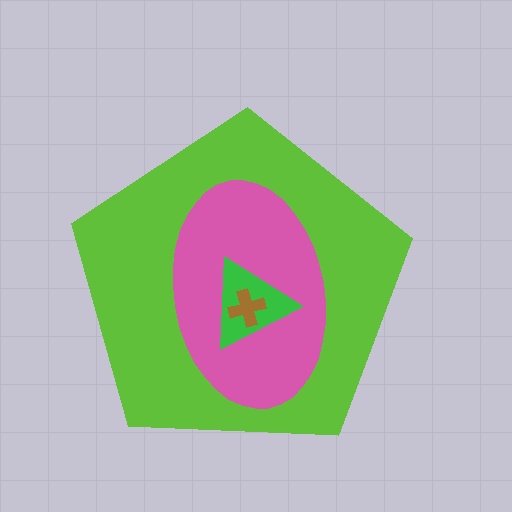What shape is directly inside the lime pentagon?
The pink ellipse.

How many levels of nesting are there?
4.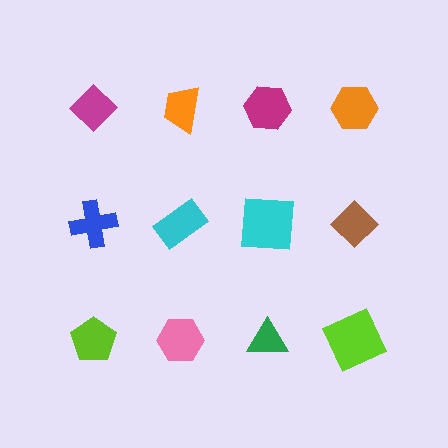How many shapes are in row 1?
4 shapes.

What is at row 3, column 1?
A lime pentagon.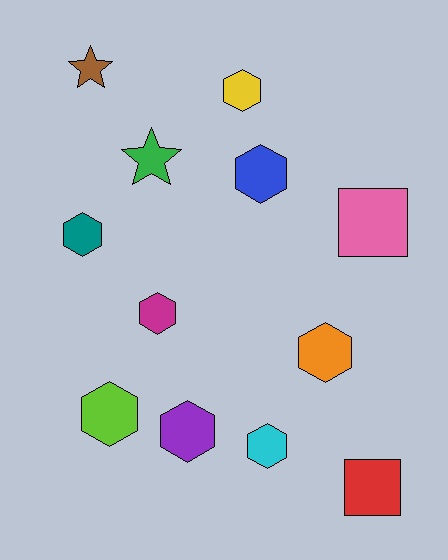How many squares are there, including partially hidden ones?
There are 2 squares.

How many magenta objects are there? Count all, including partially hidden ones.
There is 1 magenta object.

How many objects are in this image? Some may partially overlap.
There are 12 objects.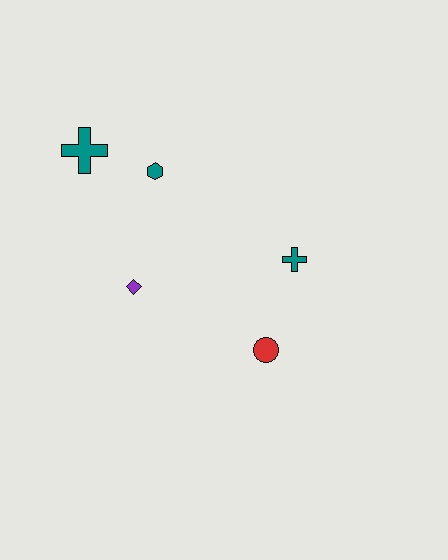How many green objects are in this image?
There are no green objects.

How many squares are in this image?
There are no squares.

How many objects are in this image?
There are 5 objects.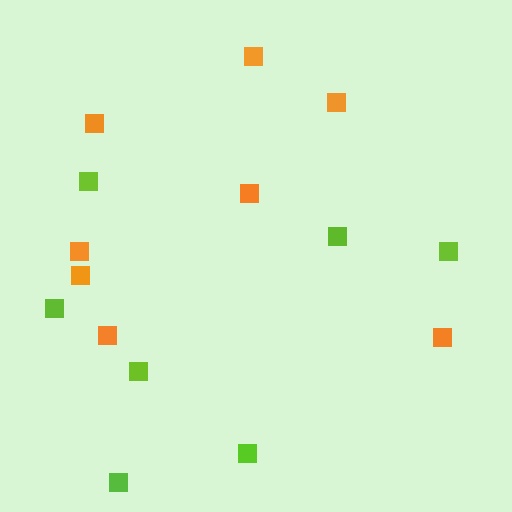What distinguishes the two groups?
There are 2 groups: one group of lime squares (7) and one group of orange squares (8).